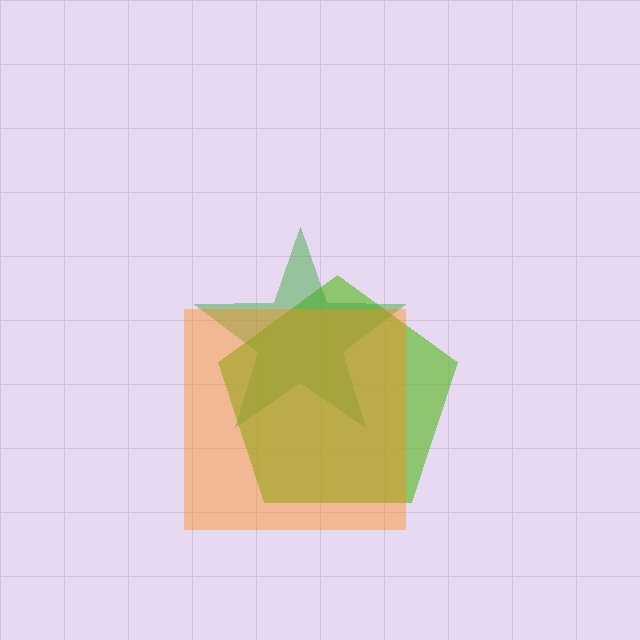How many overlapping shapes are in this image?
There are 3 overlapping shapes in the image.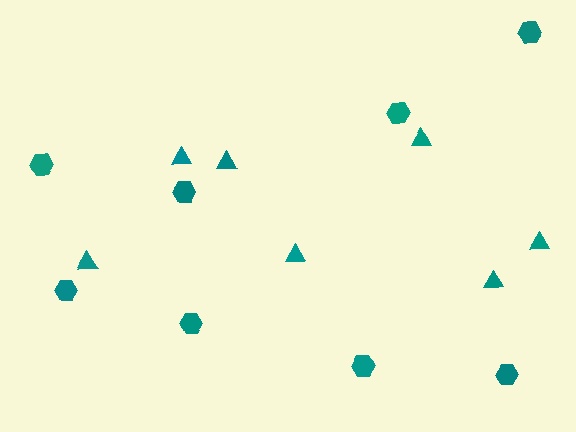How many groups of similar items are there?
There are 2 groups: one group of hexagons (8) and one group of triangles (7).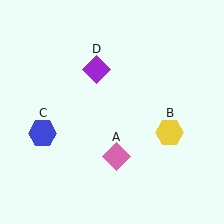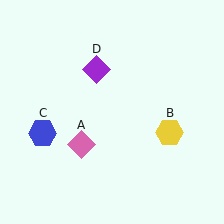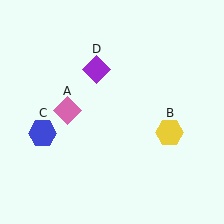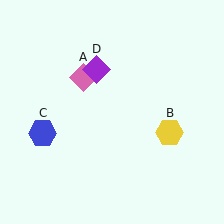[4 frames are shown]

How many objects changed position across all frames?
1 object changed position: pink diamond (object A).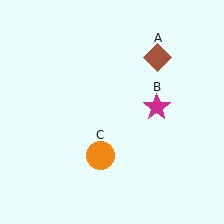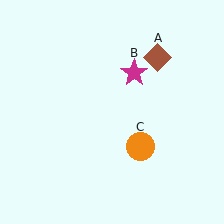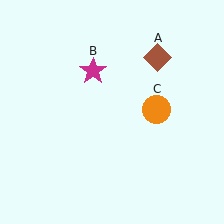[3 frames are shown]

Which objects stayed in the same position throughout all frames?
Brown diamond (object A) remained stationary.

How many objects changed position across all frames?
2 objects changed position: magenta star (object B), orange circle (object C).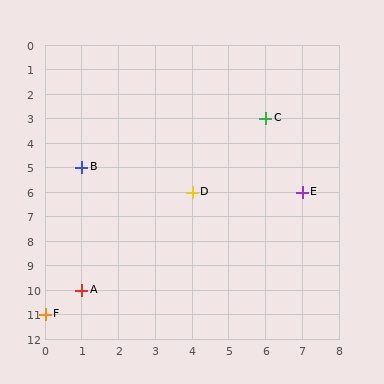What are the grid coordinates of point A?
Point A is at grid coordinates (1, 10).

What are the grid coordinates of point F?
Point F is at grid coordinates (0, 11).